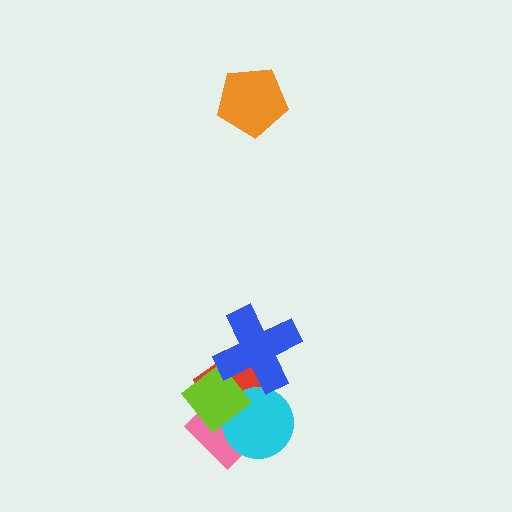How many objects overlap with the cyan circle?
3 objects overlap with the cyan circle.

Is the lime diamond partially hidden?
Yes, it is partially covered by another shape.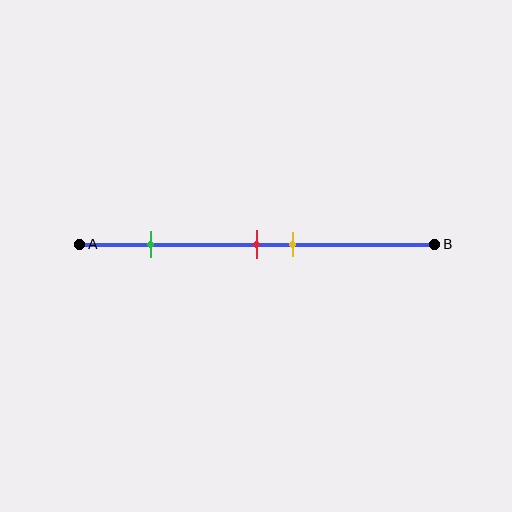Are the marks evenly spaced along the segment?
No, the marks are not evenly spaced.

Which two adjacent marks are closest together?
The red and yellow marks are the closest adjacent pair.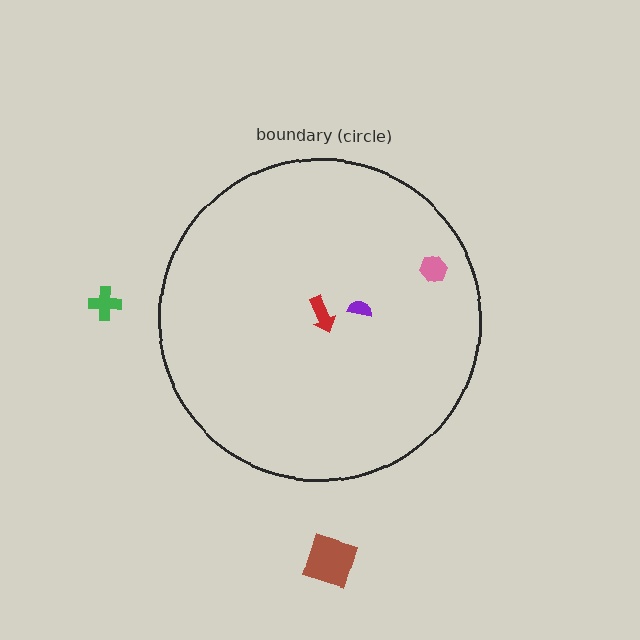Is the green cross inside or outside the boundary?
Outside.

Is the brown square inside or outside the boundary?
Outside.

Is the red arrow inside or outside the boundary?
Inside.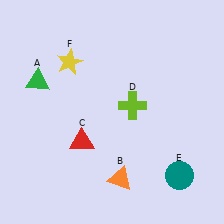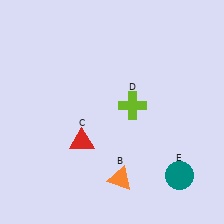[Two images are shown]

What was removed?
The yellow star (F), the green triangle (A) were removed in Image 2.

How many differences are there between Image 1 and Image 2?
There are 2 differences between the two images.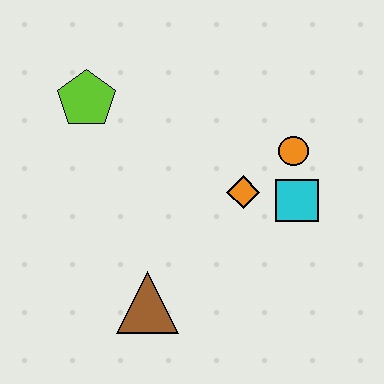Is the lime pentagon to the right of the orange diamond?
No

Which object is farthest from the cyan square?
The lime pentagon is farthest from the cyan square.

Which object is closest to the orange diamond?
The cyan square is closest to the orange diamond.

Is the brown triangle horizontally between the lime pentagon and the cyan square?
Yes